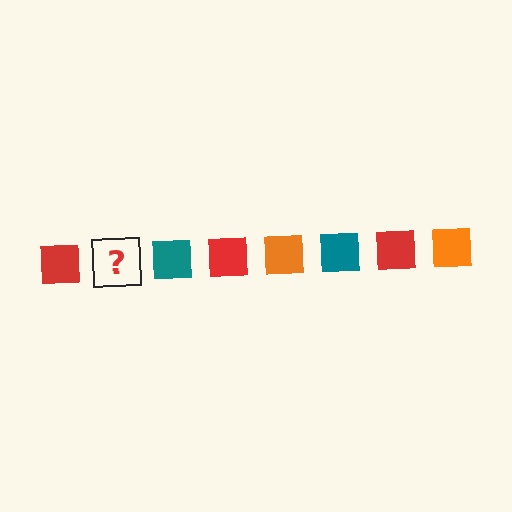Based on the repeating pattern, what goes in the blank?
The blank should be an orange square.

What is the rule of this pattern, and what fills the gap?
The rule is that the pattern cycles through red, orange, teal squares. The gap should be filled with an orange square.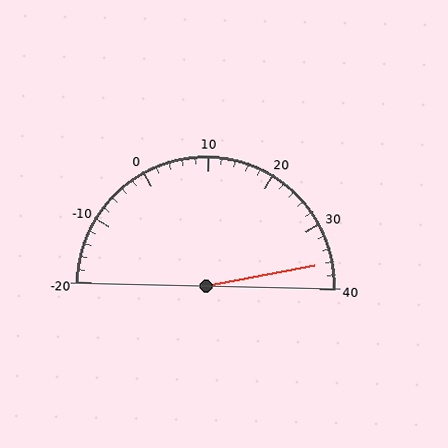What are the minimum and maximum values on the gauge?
The gauge ranges from -20 to 40.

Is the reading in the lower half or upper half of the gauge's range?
The reading is in the upper half of the range (-20 to 40).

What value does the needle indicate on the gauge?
The needle indicates approximately 36.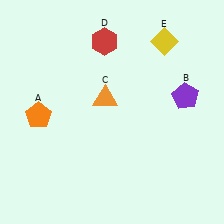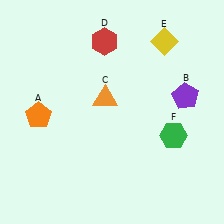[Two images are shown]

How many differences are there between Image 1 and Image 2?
There is 1 difference between the two images.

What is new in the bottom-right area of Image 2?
A green hexagon (F) was added in the bottom-right area of Image 2.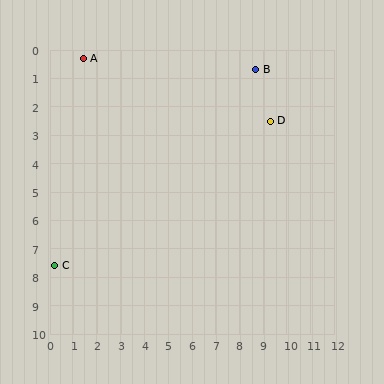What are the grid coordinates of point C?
Point C is at approximately (0.2, 7.6).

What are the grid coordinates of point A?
Point A is at approximately (1.4, 0.3).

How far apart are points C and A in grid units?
Points C and A are about 7.4 grid units apart.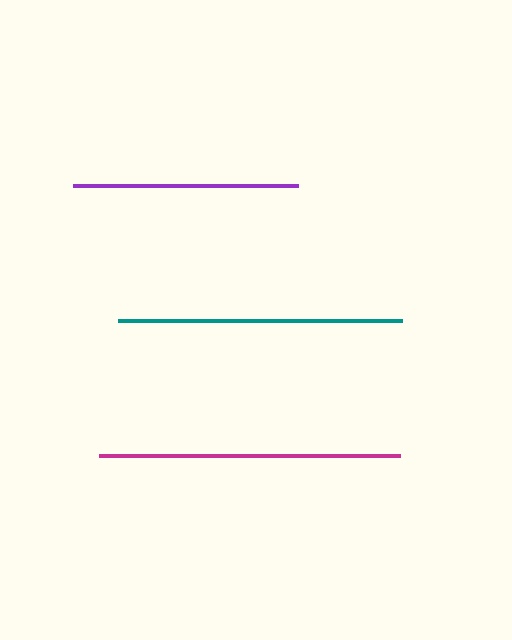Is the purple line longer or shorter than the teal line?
The teal line is longer than the purple line.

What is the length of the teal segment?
The teal segment is approximately 285 pixels long.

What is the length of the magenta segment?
The magenta segment is approximately 301 pixels long.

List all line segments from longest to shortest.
From longest to shortest: magenta, teal, purple.